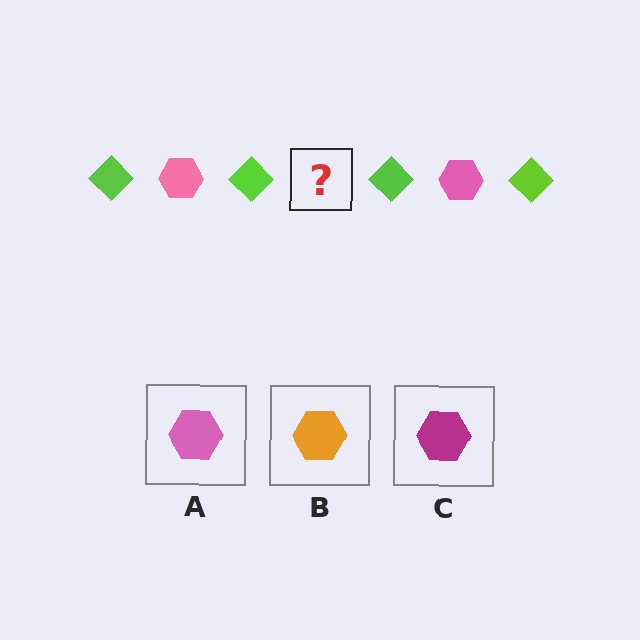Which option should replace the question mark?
Option A.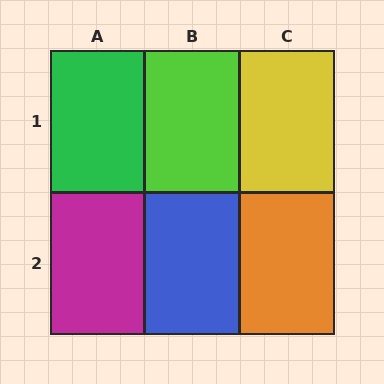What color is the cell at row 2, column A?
Magenta.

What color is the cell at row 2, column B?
Blue.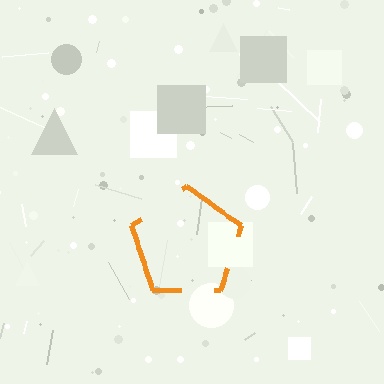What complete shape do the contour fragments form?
The contour fragments form a pentagon.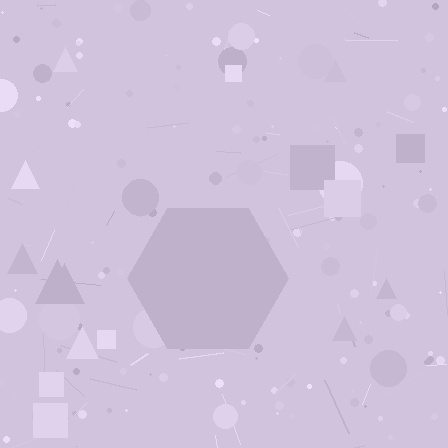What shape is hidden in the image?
A hexagon is hidden in the image.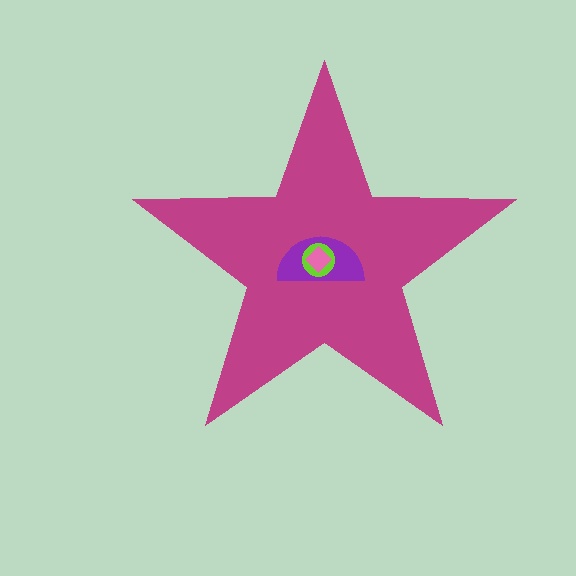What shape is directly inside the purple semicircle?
The lime circle.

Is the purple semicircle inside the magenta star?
Yes.